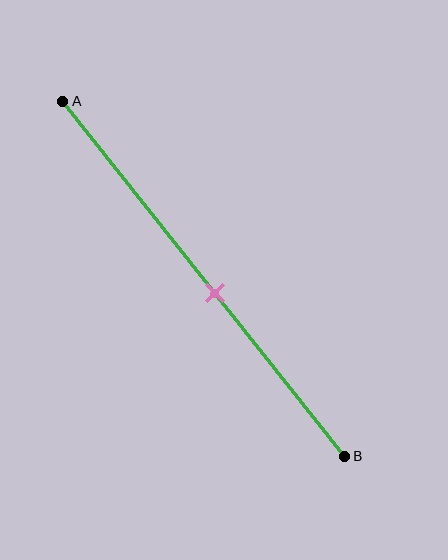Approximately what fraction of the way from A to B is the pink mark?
The pink mark is approximately 55% of the way from A to B.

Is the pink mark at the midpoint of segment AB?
No, the mark is at about 55% from A, not at the 50% midpoint.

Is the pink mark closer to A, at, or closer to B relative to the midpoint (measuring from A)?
The pink mark is closer to point B than the midpoint of segment AB.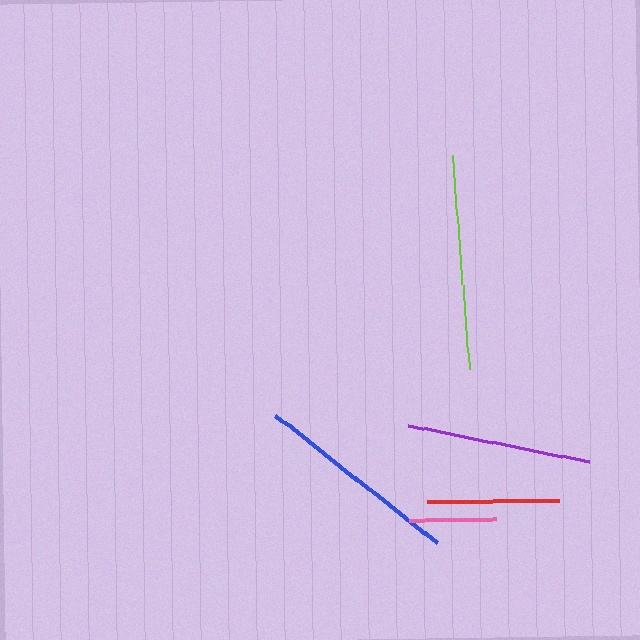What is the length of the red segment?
The red segment is approximately 132 pixels long.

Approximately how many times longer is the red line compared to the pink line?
The red line is approximately 1.5 times the length of the pink line.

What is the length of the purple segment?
The purple segment is approximately 186 pixels long.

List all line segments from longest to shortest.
From longest to shortest: lime, blue, purple, red, pink.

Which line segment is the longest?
The lime line is the longest at approximately 214 pixels.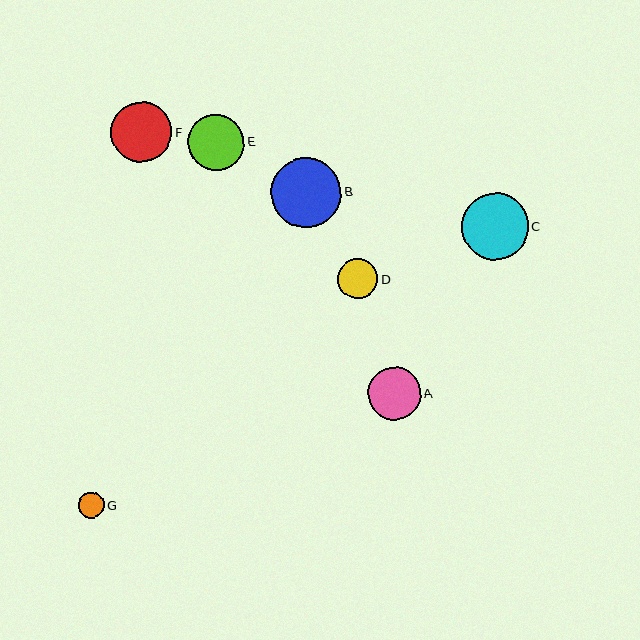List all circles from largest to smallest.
From largest to smallest: B, C, F, E, A, D, G.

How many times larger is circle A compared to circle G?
Circle A is approximately 2.0 times the size of circle G.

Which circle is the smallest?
Circle G is the smallest with a size of approximately 26 pixels.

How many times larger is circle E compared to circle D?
Circle E is approximately 1.4 times the size of circle D.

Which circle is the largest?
Circle B is the largest with a size of approximately 70 pixels.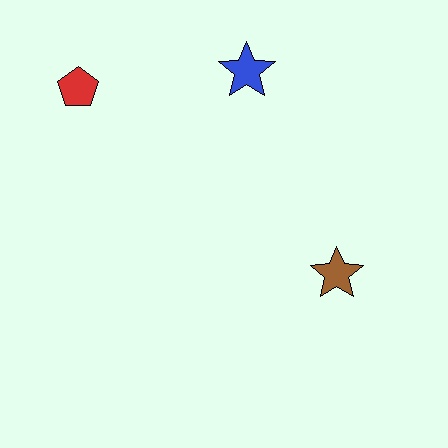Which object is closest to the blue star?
The red pentagon is closest to the blue star.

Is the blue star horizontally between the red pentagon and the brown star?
Yes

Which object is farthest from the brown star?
The red pentagon is farthest from the brown star.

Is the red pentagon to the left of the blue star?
Yes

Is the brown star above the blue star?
No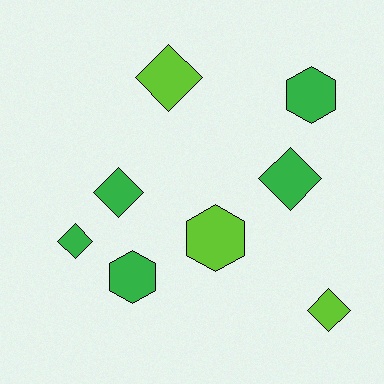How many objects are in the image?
There are 8 objects.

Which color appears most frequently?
Green, with 5 objects.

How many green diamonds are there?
There are 3 green diamonds.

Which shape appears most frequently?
Diamond, with 5 objects.